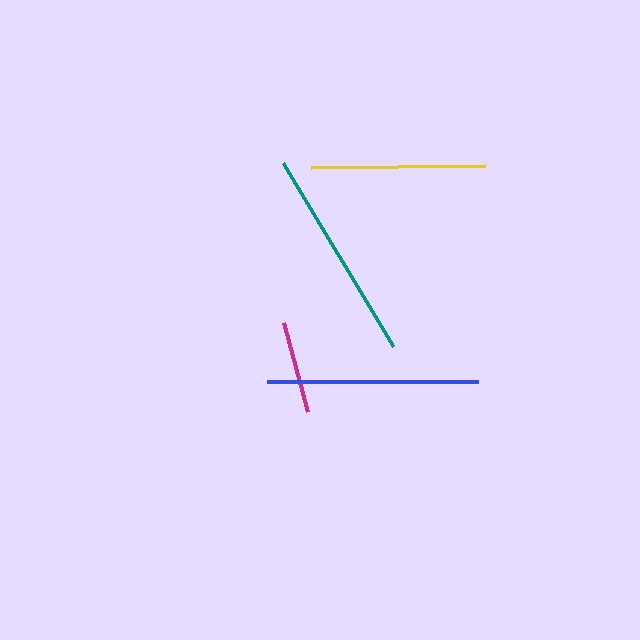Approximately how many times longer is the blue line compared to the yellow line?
The blue line is approximately 1.2 times the length of the yellow line.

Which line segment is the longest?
The teal line is the longest at approximately 213 pixels.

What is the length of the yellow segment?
The yellow segment is approximately 175 pixels long.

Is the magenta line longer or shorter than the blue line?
The blue line is longer than the magenta line.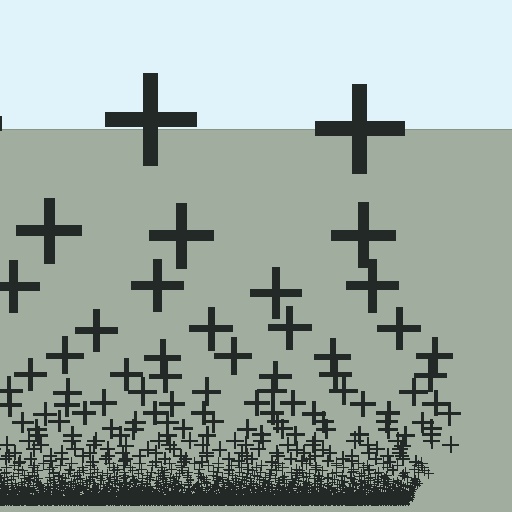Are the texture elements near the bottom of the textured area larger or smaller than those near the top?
Smaller. The gradient is inverted — elements near the bottom are smaller and denser.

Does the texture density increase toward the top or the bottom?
Density increases toward the bottom.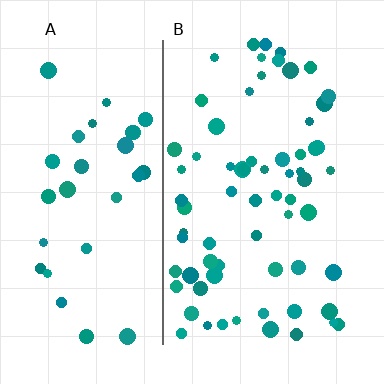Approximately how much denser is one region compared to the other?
Approximately 2.0× — region B over region A.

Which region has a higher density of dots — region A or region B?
B (the right).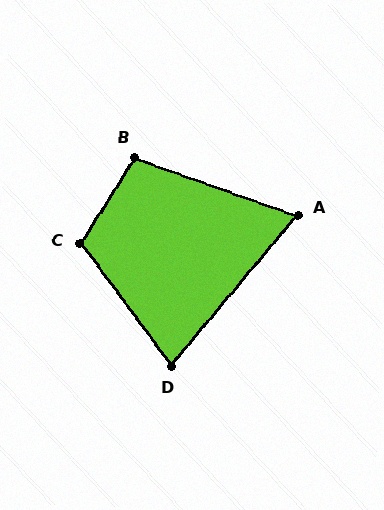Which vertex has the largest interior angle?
C, at approximately 111 degrees.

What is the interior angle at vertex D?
Approximately 77 degrees (acute).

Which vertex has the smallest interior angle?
A, at approximately 69 degrees.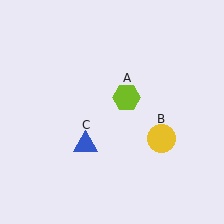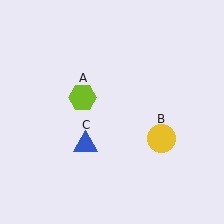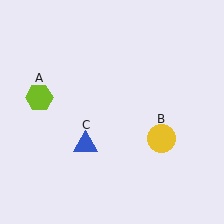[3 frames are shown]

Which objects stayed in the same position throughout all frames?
Yellow circle (object B) and blue triangle (object C) remained stationary.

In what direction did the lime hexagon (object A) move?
The lime hexagon (object A) moved left.